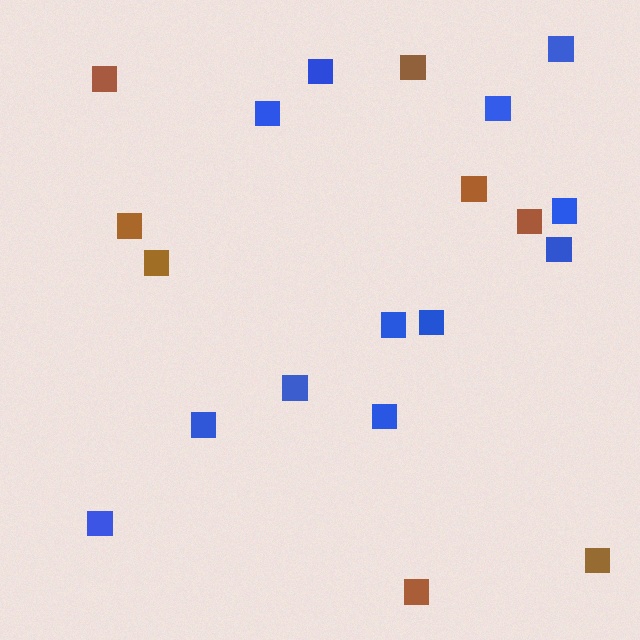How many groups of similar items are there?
There are 2 groups: one group of blue squares (12) and one group of brown squares (8).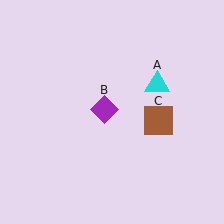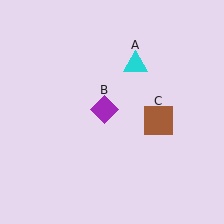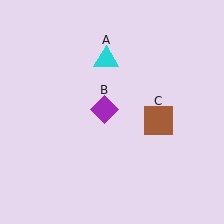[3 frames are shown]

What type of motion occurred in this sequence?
The cyan triangle (object A) rotated counterclockwise around the center of the scene.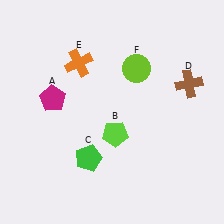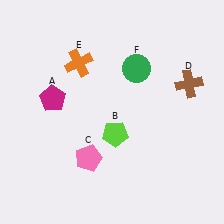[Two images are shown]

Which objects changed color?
C changed from green to pink. F changed from lime to green.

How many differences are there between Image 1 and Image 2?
There are 2 differences between the two images.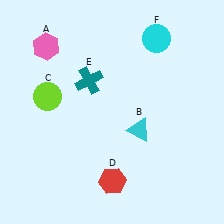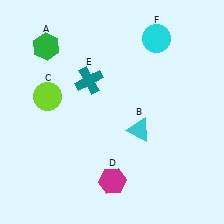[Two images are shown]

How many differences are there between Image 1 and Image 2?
There are 2 differences between the two images.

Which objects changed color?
A changed from pink to green. D changed from red to magenta.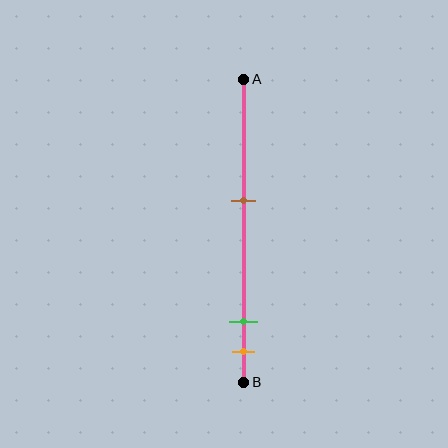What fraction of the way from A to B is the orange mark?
The orange mark is approximately 90% (0.9) of the way from A to B.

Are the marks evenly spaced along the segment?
No, the marks are not evenly spaced.